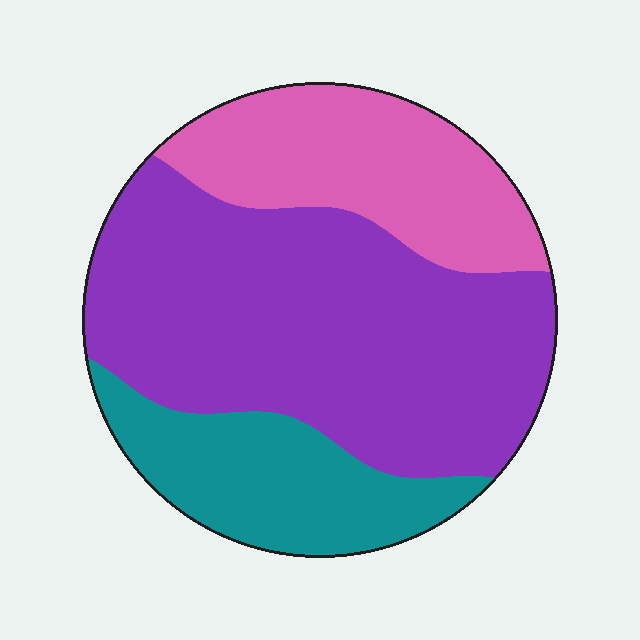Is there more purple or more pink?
Purple.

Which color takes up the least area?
Teal, at roughly 20%.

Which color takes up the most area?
Purple, at roughly 55%.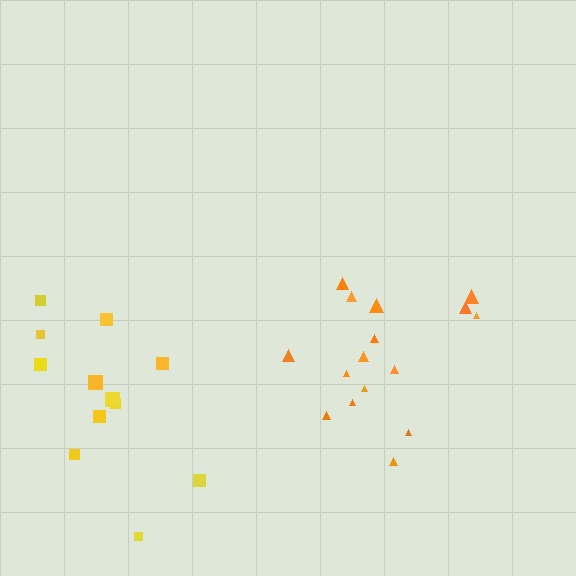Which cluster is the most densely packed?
Orange.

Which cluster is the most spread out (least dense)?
Yellow.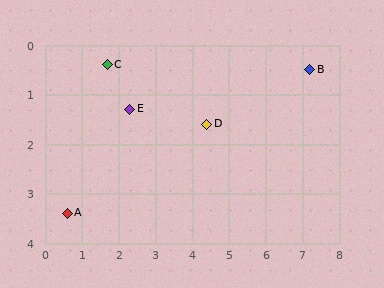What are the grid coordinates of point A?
Point A is at approximately (0.6, 3.4).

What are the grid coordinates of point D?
Point D is at approximately (4.4, 1.6).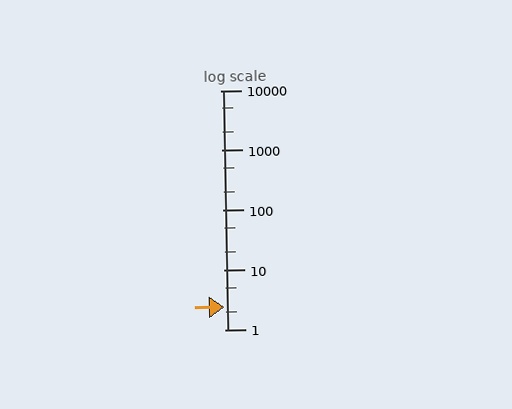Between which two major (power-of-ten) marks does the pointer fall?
The pointer is between 1 and 10.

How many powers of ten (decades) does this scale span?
The scale spans 4 decades, from 1 to 10000.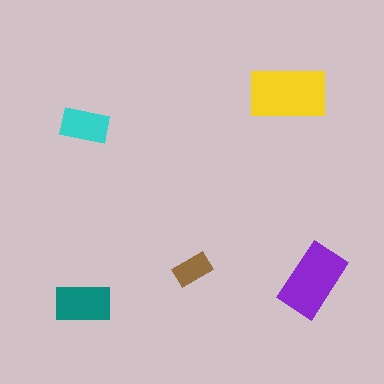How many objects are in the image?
There are 5 objects in the image.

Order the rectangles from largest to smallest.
the yellow one, the purple one, the teal one, the cyan one, the brown one.